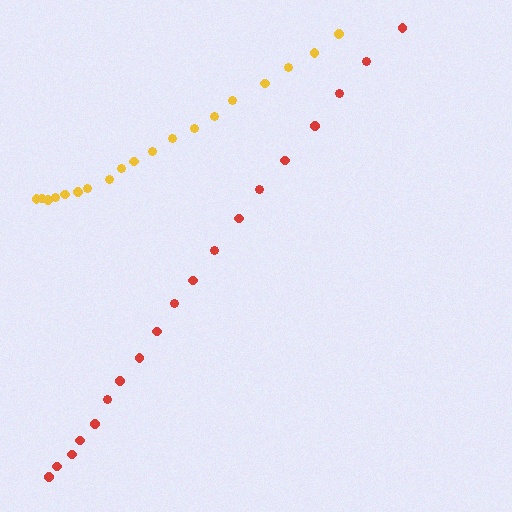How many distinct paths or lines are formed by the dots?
There are 2 distinct paths.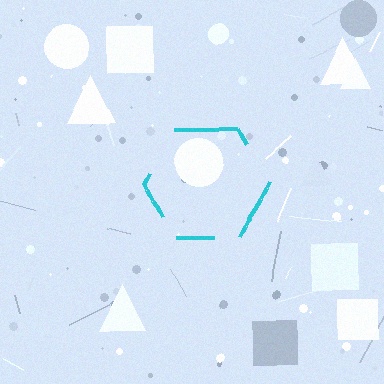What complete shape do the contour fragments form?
The contour fragments form a hexagon.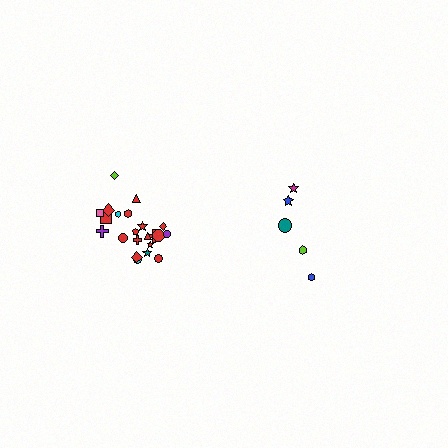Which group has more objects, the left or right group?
The left group.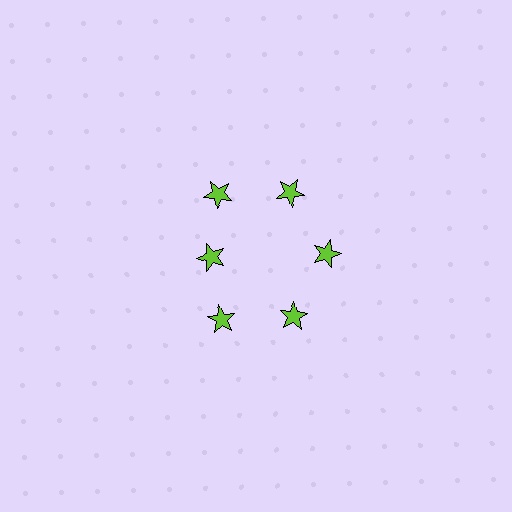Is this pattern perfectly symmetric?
No. The 6 lime stars are arranged in a ring, but one element near the 9 o'clock position is pulled inward toward the center, breaking the 6-fold rotational symmetry.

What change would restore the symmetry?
The symmetry would be restored by moving it outward, back onto the ring so that all 6 stars sit at equal angles and equal distance from the center.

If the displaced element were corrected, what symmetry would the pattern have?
It would have 6-fold rotational symmetry — the pattern would map onto itself every 60 degrees.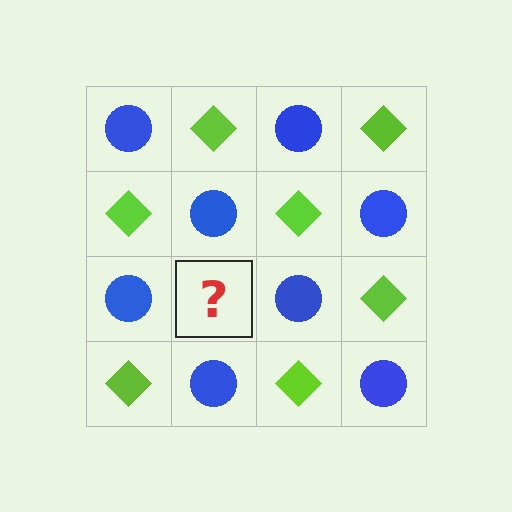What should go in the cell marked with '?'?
The missing cell should contain a lime diamond.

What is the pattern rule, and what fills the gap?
The rule is that it alternates blue circle and lime diamond in a checkerboard pattern. The gap should be filled with a lime diamond.